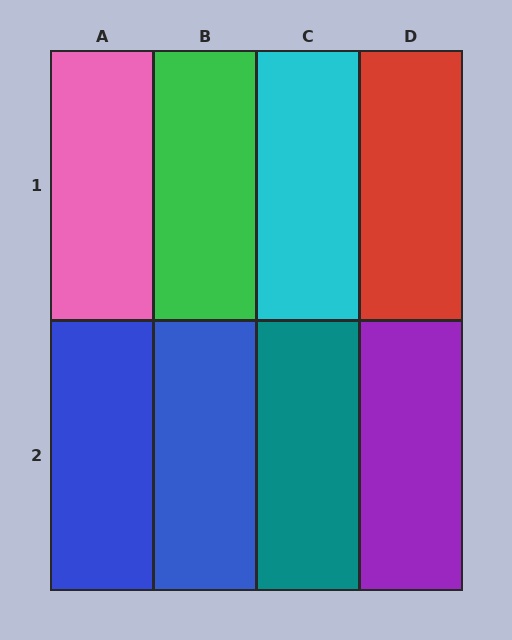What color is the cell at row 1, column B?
Green.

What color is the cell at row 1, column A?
Pink.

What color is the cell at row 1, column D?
Red.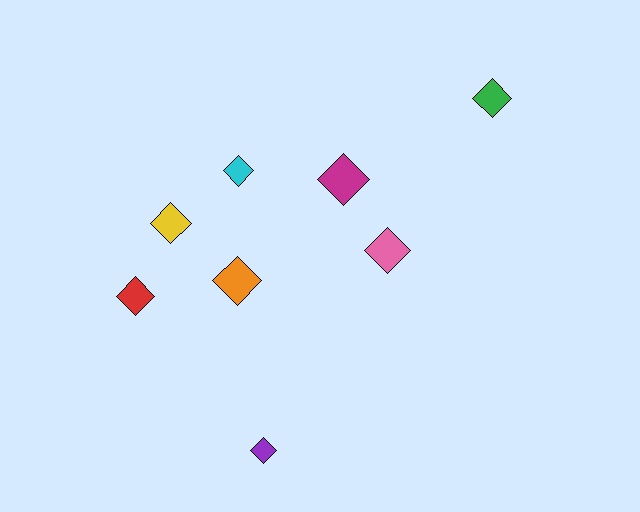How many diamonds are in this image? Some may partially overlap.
There are 8 diamonds.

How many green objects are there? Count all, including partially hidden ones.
There is 1 green object.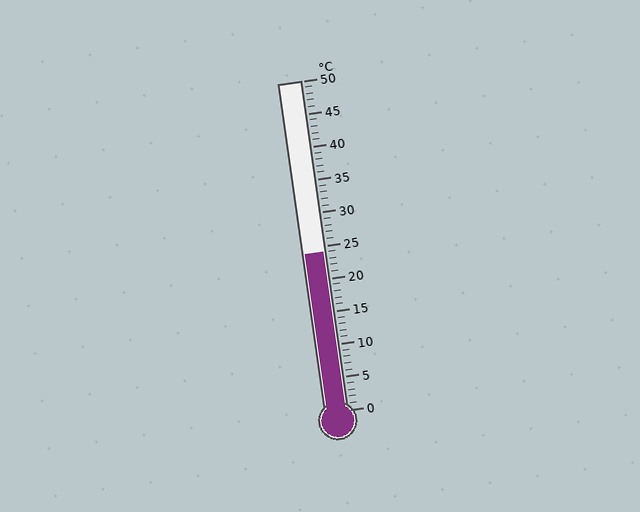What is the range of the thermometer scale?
The thermometer scale ranges from 0°C to 50°C.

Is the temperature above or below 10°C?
The temperature is above 10°C.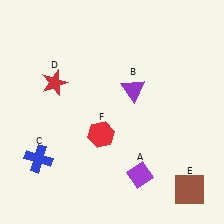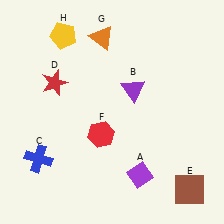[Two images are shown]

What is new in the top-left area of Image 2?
A yellow pentagon (H) was added in the top-left area of Image 2.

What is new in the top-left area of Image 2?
An orange triangle (G) was added in the top-left area of Image 2.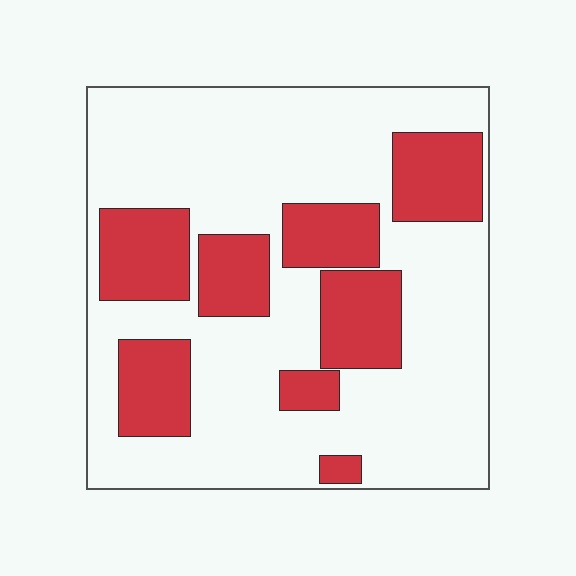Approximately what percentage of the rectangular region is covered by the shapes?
Approximately 30%.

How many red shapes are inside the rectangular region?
8.